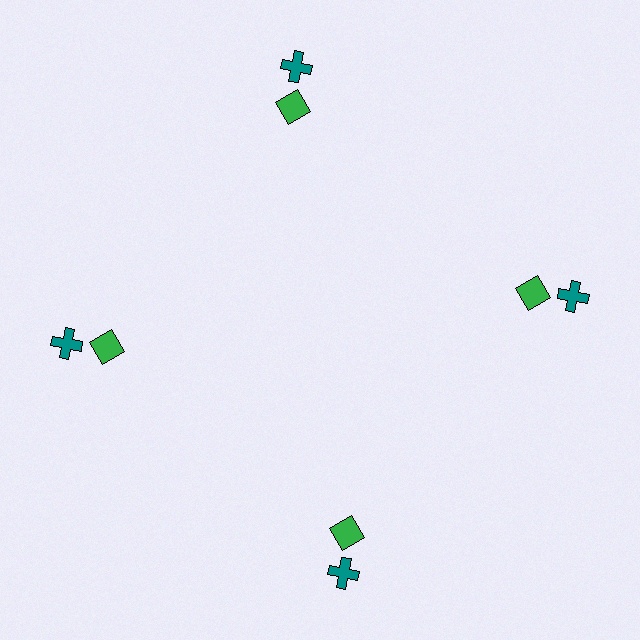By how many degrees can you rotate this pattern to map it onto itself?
The pattern maps onto itself every 90 degrees of rotation.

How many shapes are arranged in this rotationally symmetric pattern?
There are 8 shapes, arranged in 4 groups of 2.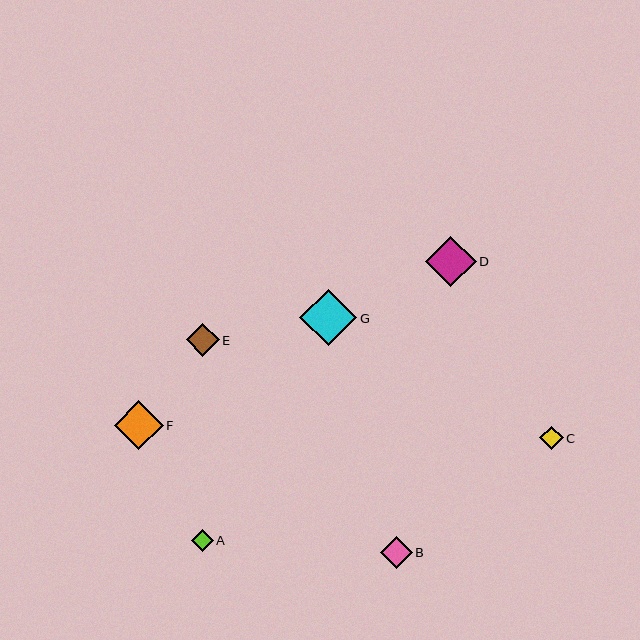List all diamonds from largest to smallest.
From largest to smallest: G, D, F, E, B, C, A.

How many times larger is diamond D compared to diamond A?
Diamond D is approximately 2.3 times the size of diamond A.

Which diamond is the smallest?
Diamond A is the smallest with a size of approximately 22 pixels.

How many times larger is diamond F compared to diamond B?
Diamond F is approximately 1.5 times the size of diamond B.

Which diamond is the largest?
Diamond G is the largest with a size of approximately 57 pixels.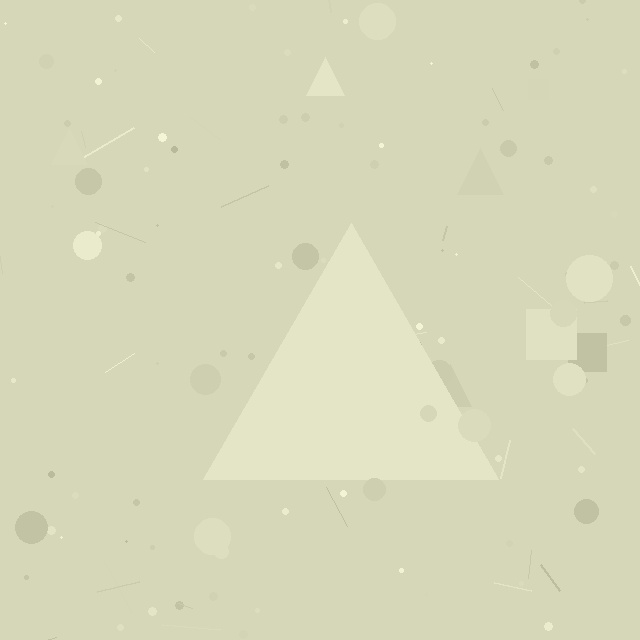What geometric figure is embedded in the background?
A triangle is embedded in the background.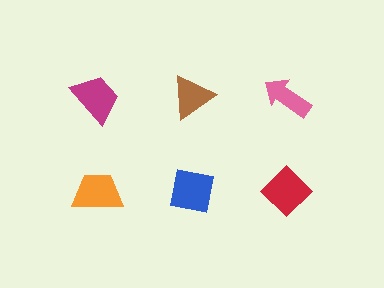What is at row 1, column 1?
A magenta trapezoid.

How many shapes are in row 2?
3 shapes.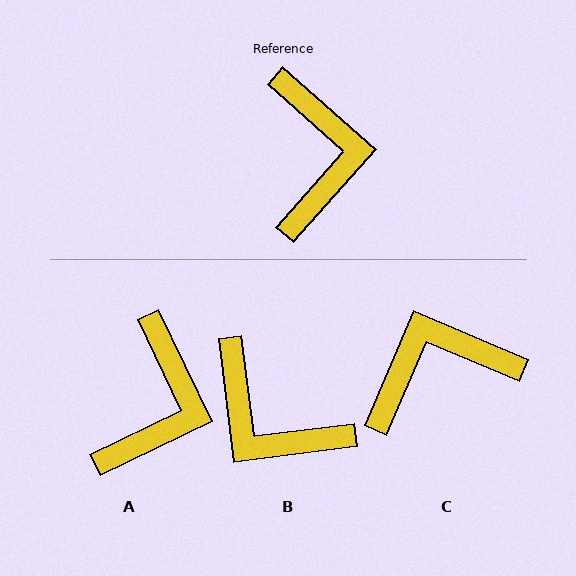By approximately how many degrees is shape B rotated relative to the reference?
Approximately 131 degrees clockwise.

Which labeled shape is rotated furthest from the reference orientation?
B, about 131 degrees away.